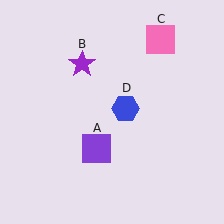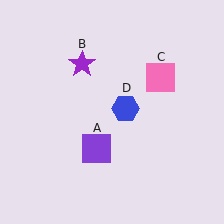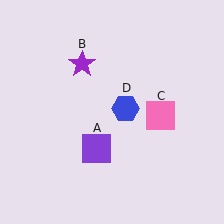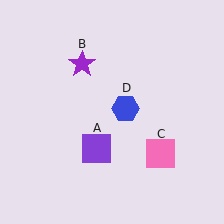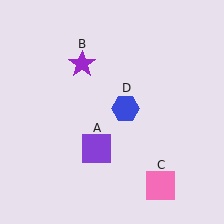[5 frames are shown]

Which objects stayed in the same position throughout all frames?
Purple square (object A) and purple star (object B) and blue hexagon (object D) remained stationary.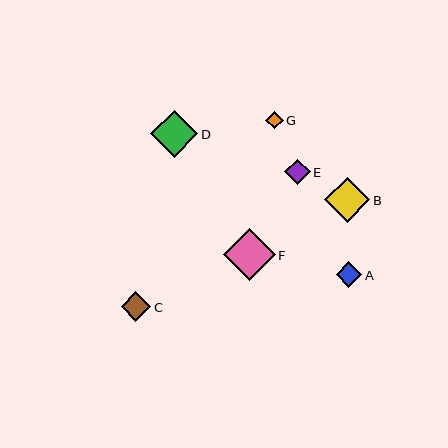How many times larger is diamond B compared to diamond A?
Diamond B is approximately 1.8 times the size of diamond A.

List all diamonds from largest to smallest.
From largest to smallest: F, D, B, C, E, A, G.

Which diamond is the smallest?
Diamond G is the smallest with a size of approximately 17 pixels.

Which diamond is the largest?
Diamond F is the largest with a size of approximately 52 pixels.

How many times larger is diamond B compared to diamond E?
Diamond B is approximately 1.8 times the size of diamond E.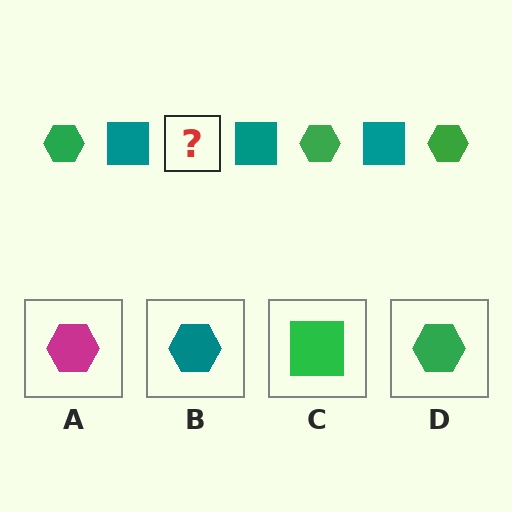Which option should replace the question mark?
Option D.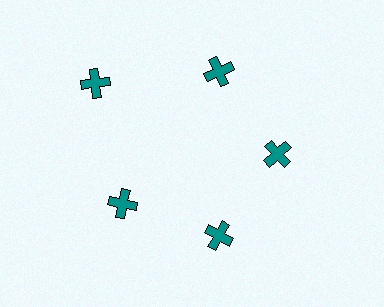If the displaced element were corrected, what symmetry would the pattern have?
It would have 5-fold rotational symmetry — the pattern would map onto itself every 72 degrees.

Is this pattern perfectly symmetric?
No. The 5 teal crosses are arranged in a ring, but one element near the 10 o'clock position is pushed outward from the center, breaking the 5-fold rotational symmetry.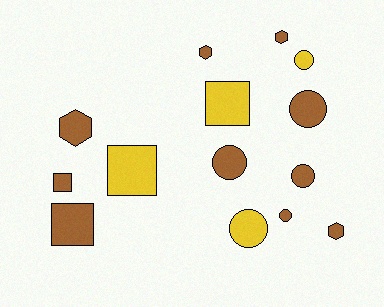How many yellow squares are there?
There are 2 yellow squares.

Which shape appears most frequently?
Circle, with 6 objects.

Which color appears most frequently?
Brown, with 10 objects.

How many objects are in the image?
There are 14 objects.